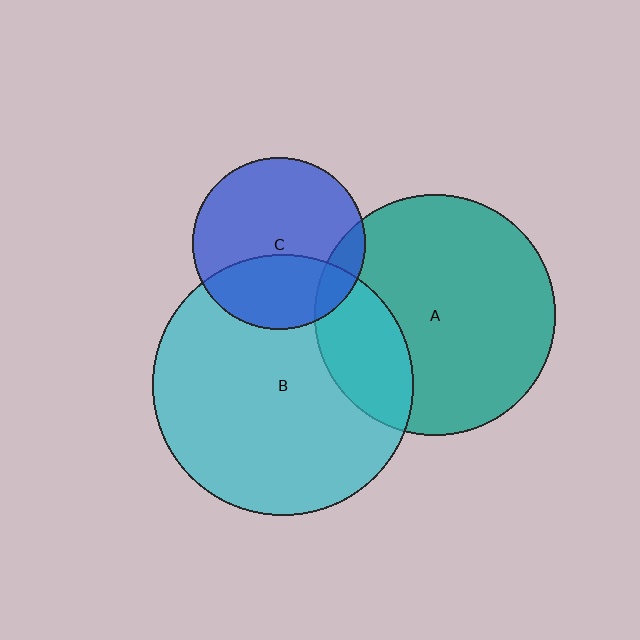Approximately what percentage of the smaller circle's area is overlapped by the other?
Approximately 10%.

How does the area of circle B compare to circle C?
Approximately 2.3 times.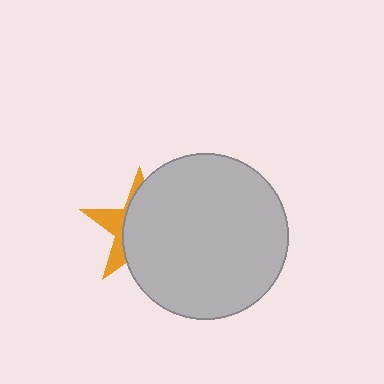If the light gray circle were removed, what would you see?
You would see the complete orange star.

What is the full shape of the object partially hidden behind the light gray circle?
The partially hidden object is an orange star.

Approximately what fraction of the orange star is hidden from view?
Roughly 70% of the orange star is hidden behind the light gray circle.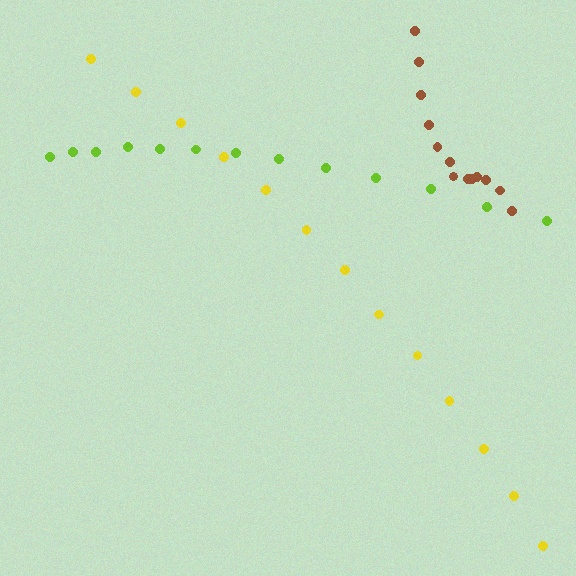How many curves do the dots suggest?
There are 3 distinct paths.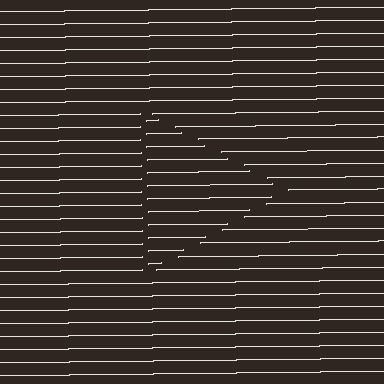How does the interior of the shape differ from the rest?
The interior of the shape contains the same grating, shifted by half a period — the contour is defined by the phase discontinuity where line-ends from the inner and outer gratings abut.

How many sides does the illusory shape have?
3 sides — the line-ends trace a triangle.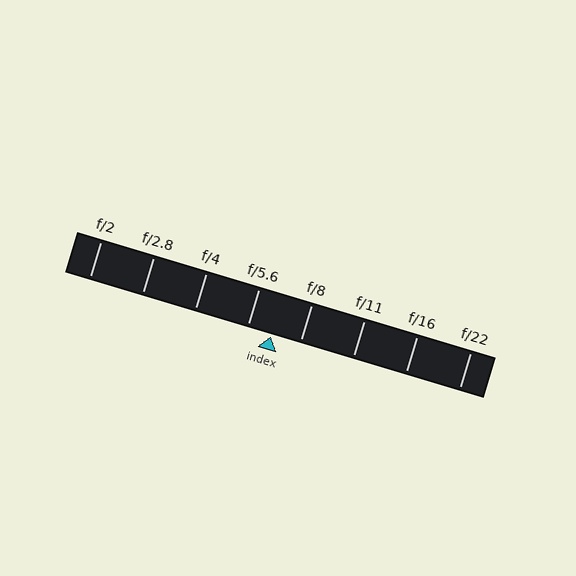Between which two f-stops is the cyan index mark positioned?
The index mark is between f/5.6 and f/8.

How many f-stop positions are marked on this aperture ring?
There are 8 f-stop positions marked.